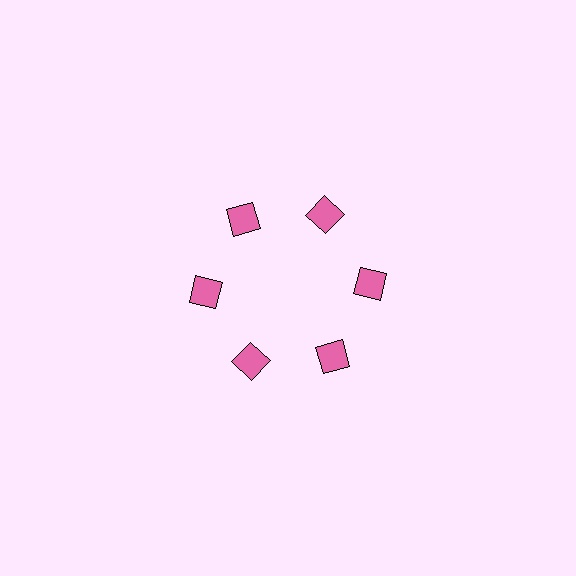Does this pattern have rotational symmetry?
Yes, this pattern has 6-fold rotational symmetry. It looks the same after rotating 60 degrees around the center.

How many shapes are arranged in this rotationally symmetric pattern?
There are 6 shapes, arranged in 6 groups of 1.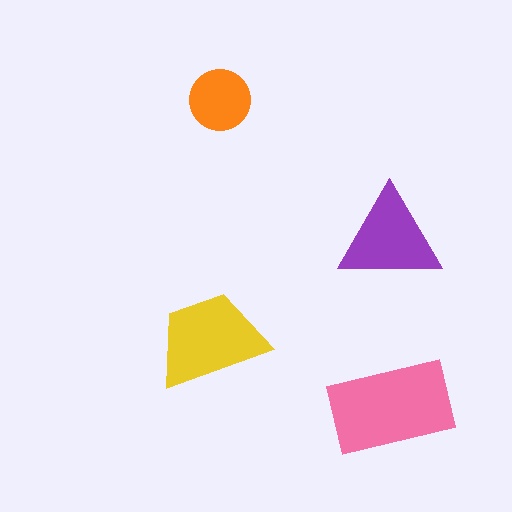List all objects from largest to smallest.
The pink rectangle, the yellow trapezoid, the purple triangle, the orange circle.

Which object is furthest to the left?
The yellow trapezoid is leftmost.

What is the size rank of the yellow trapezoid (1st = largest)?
2nd.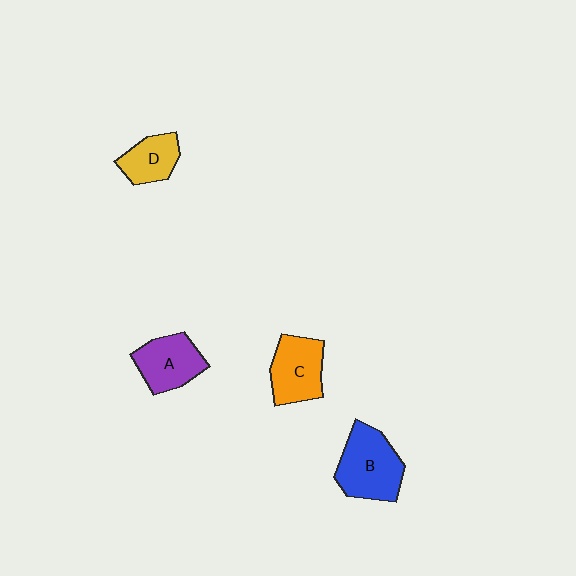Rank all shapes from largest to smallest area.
From largest to smallest: B (blue), C (orange), A (purple), D (yellow).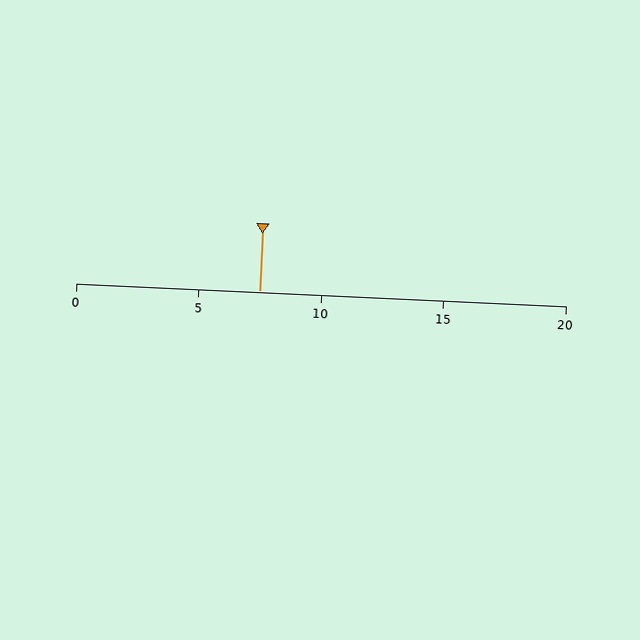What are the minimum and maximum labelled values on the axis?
The axis runs from 0 to 20.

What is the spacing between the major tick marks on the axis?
The major ticks are spaced 5 apart.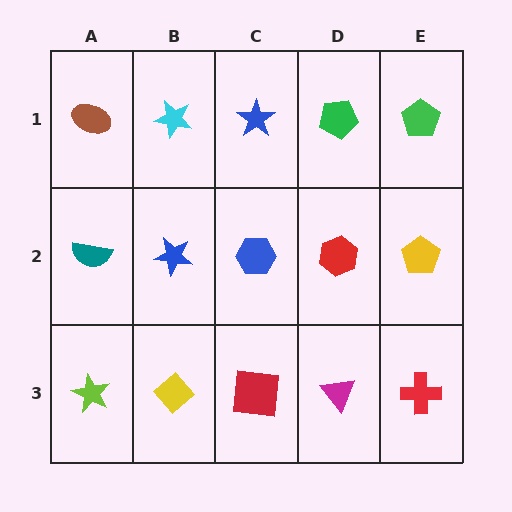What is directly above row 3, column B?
A blue star.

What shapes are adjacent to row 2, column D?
A green pentagon (row 1, column D), a magenta triangle (row 3, column D), a blue hexagon (row 2, column C), a yellow pentagon (row 2, column E).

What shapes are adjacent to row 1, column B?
A blue star (row 2, column B), a brown ellipse (row 1, column A), a blue star (row 1, column C).